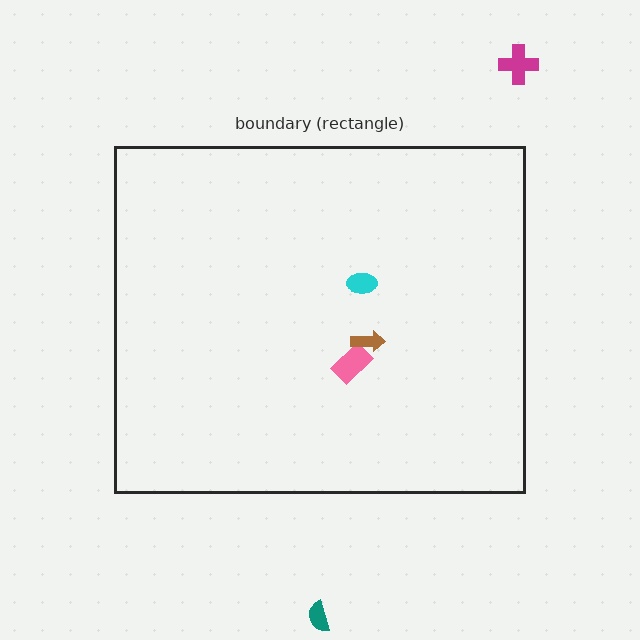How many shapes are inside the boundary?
3 inside, 2 outside.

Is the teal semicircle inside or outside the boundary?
Outside.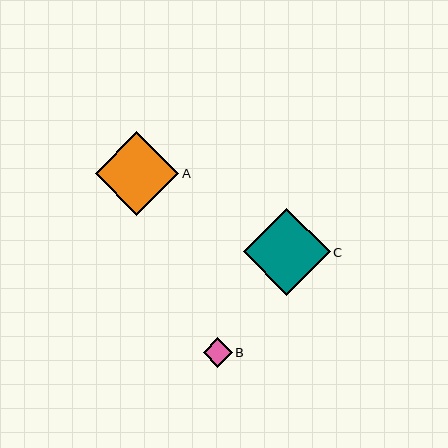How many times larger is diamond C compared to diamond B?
Diamond C is approximately 3.0 times the size of diamond B.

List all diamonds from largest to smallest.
From largest to smallest: C, A, B.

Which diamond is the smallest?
Diamond B is the smallest with a size of approximately 29 pixels.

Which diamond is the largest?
Diamond C is the largest with a size of approximately 87 pixels.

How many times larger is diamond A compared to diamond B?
Diamond A is approximately 2.9 times the size of diamond B.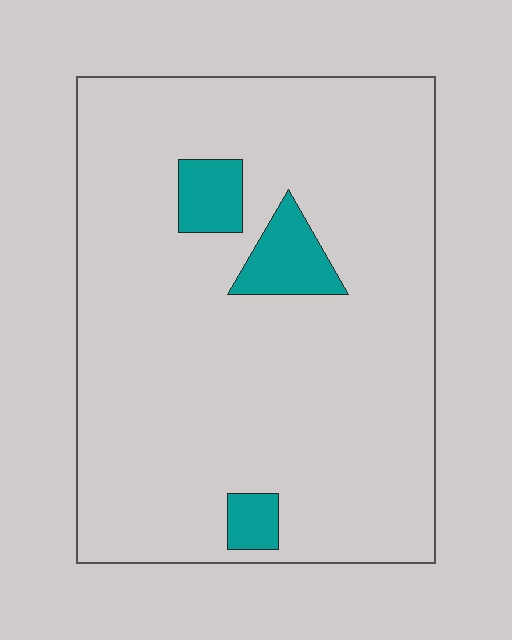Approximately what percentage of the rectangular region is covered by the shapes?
Approximately 10%.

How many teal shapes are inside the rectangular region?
3.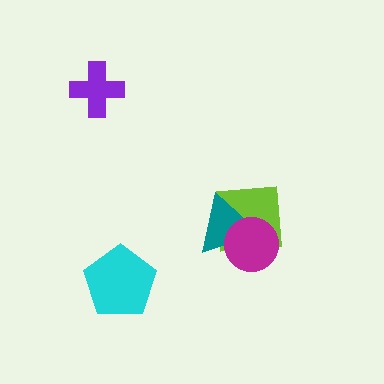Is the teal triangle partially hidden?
Yes, it is partially covered by another shape.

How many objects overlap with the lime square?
2 objects overlap with the lime square.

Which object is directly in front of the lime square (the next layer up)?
The teal triangle is directly in front of the lime square.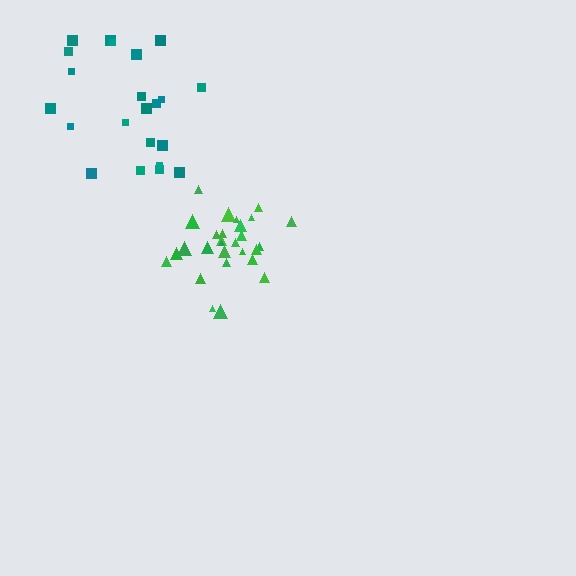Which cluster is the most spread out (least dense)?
Teal.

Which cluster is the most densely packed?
Green.